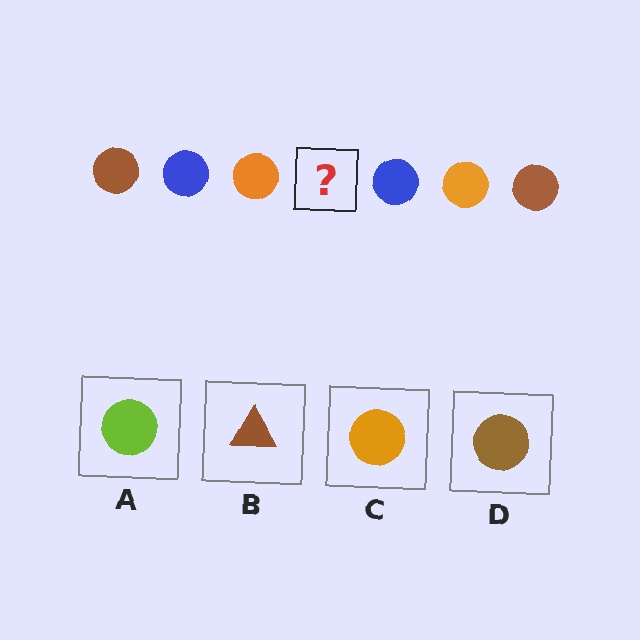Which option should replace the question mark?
Option D.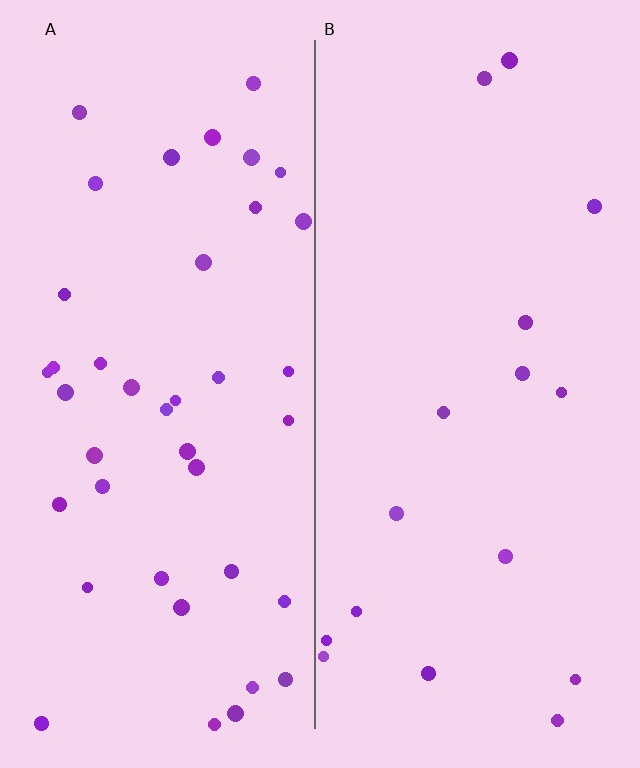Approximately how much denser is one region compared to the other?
Approximately 2.5× — region A over region B.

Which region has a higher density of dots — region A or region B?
A (the left).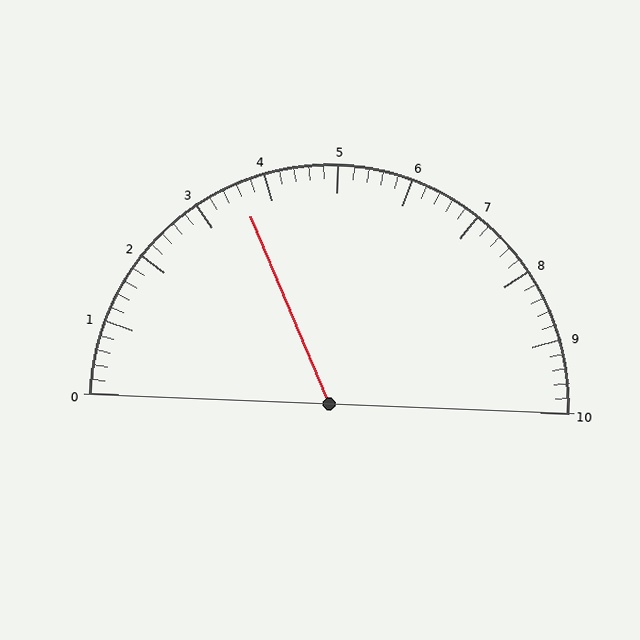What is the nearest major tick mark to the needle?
The nearest major tick mark is 4.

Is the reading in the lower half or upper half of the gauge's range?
The reading is in the lower half of the range (0 to 10).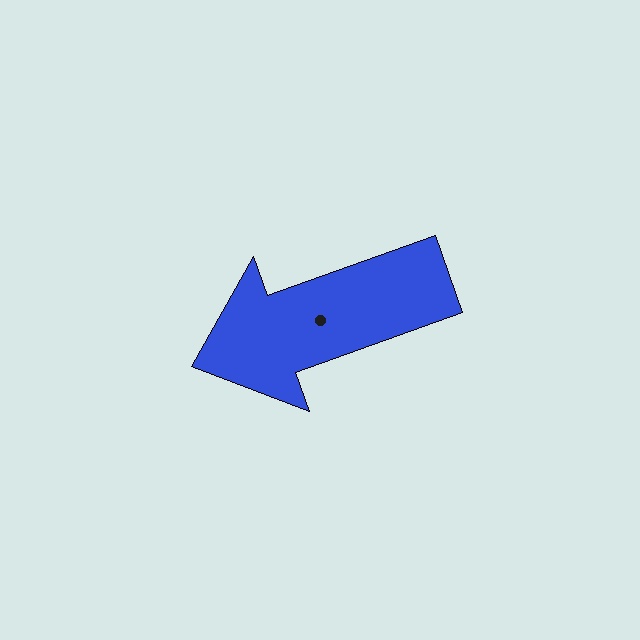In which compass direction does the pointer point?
West.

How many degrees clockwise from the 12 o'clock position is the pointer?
Approximately 250 degrees.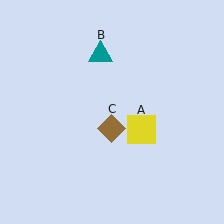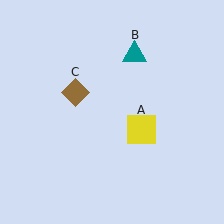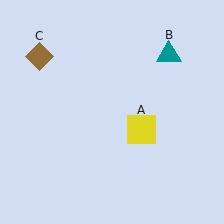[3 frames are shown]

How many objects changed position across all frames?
2 objects changed position: teal triangle (object B), brown diamond (object C).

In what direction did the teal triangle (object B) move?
The teal triangle (object B) moved right.